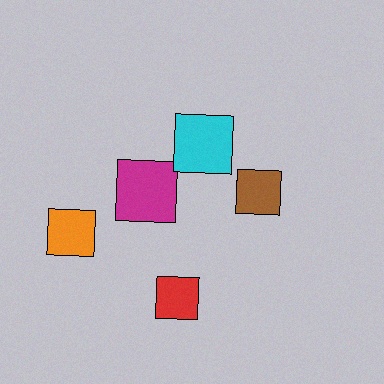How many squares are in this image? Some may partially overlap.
There are 5 squares.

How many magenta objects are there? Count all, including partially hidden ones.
There is 1 magenta object.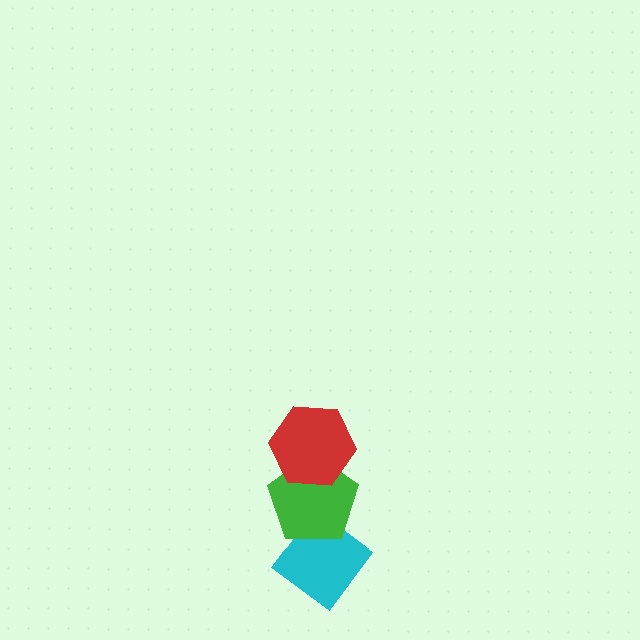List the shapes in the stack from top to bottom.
From top to bottom: the red hexagon, the green pentagon, the cyan diamond.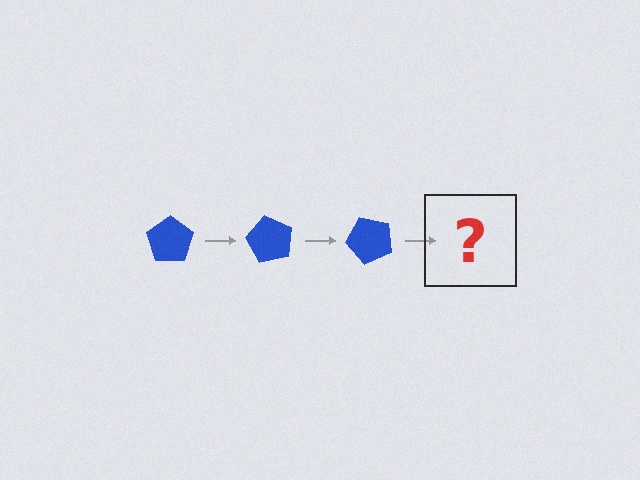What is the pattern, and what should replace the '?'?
The pattern is that the pentagon rotates 60 degrees each step. The '?' should be a blue pentagon rotated 180 degrees.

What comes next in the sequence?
The next element should be a blue pentagon rotated 180 degrees.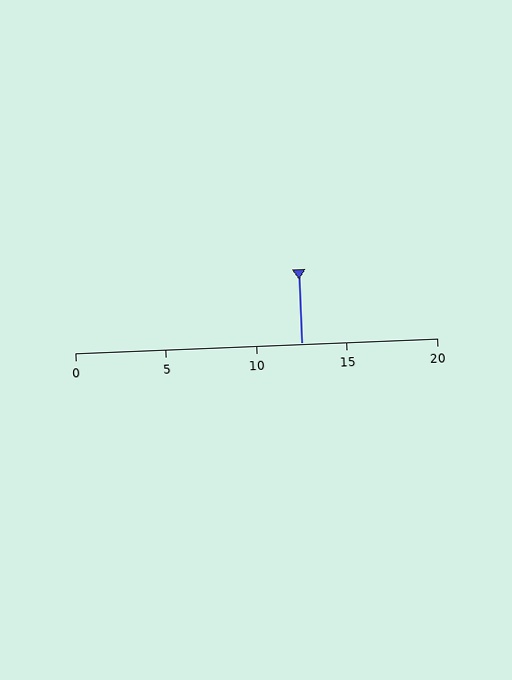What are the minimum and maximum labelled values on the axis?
The axis runs from 0 to 20.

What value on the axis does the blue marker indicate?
The marker indicates approximately 12.5.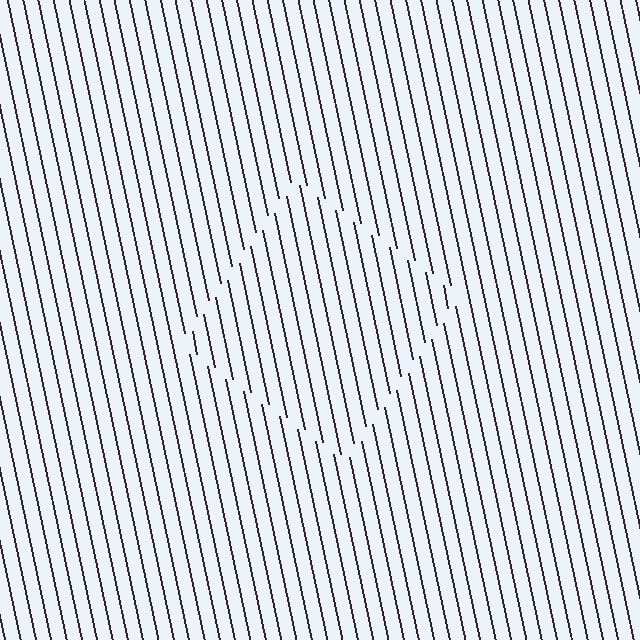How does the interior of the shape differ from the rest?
The interior of the shape contains the same grating, shifted by half a period — the contour is defined by the phase discontinuity where line-ends from the inner and outer gratings abut.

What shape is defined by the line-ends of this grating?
An illusory square. The interior of the shape contains the same grating, shifted by half a period — the contour is defined by the phase discontinuity where line-ends from the inner and outer gratings abut.